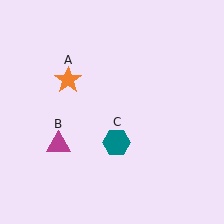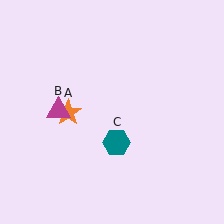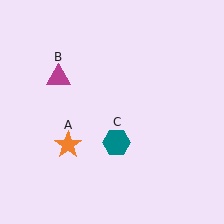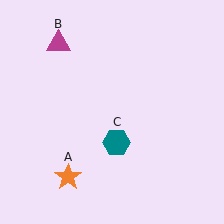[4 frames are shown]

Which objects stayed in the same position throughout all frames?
Teal hexagon (object C) remained stationary.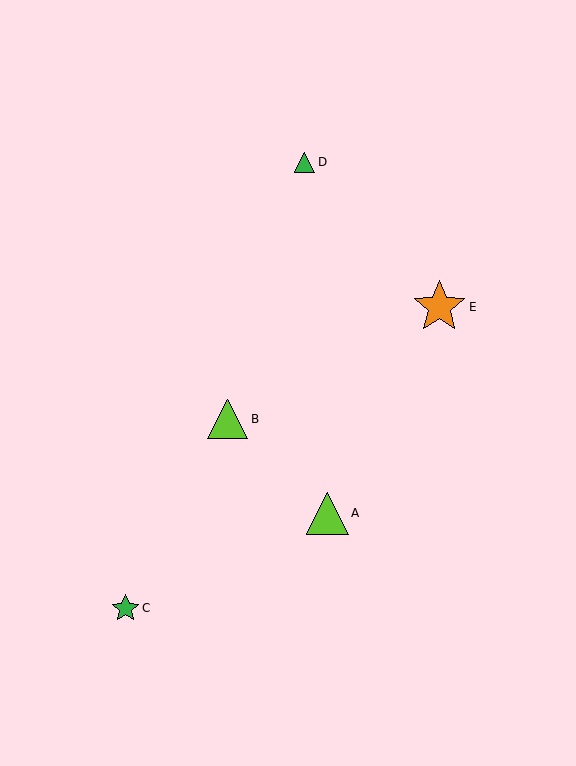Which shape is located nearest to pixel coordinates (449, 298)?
The orange star (labeled E) at (439, 307) is nearest to that location.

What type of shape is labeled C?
Shape C is a green star.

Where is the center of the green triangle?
The center of the green triangle is at (305, 162).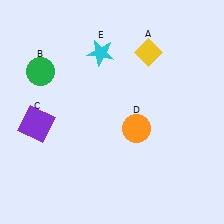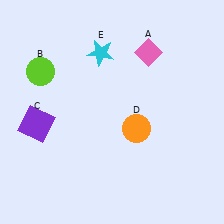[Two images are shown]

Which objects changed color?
A changed from yellow to pink. B changed from green to lime.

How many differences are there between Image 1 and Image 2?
There are 2 differences between the two images.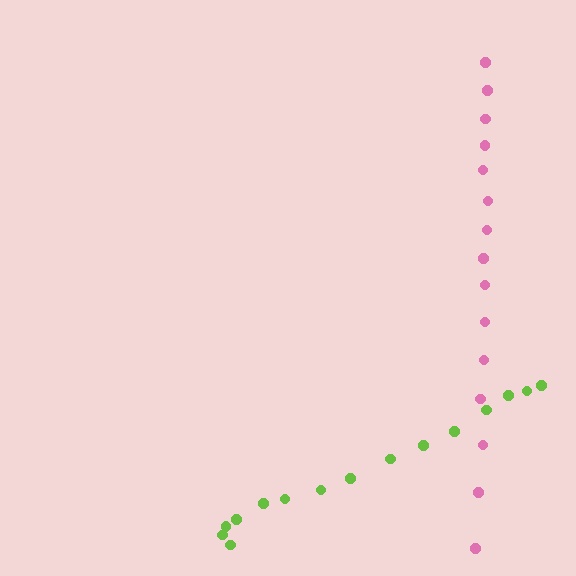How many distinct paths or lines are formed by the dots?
There are 2 distinct paths.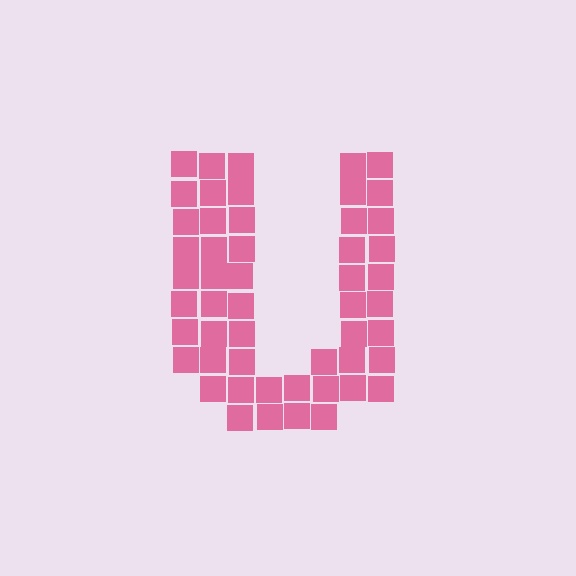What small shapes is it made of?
It is made of small squares.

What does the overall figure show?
The overall figure shows the letter U.